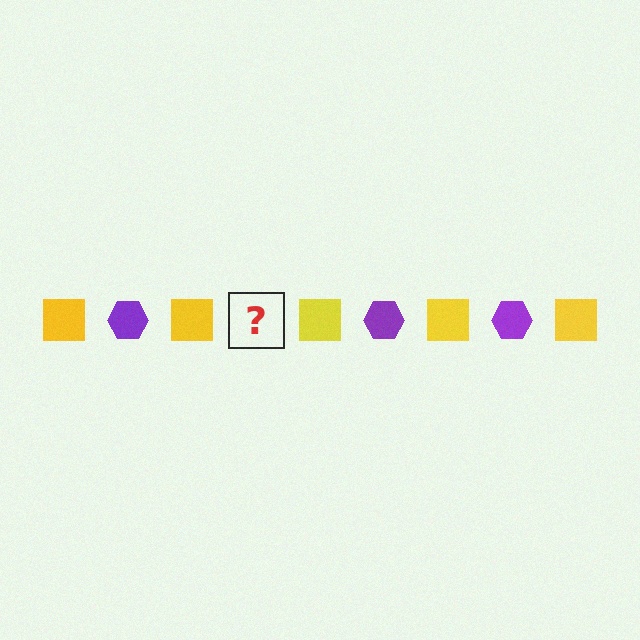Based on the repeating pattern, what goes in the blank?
The blank should be a purple hexagon.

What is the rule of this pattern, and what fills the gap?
The rule is that the pattern alternates between yellow square and purple hexagon. The gap should be filled with a purple hexagon.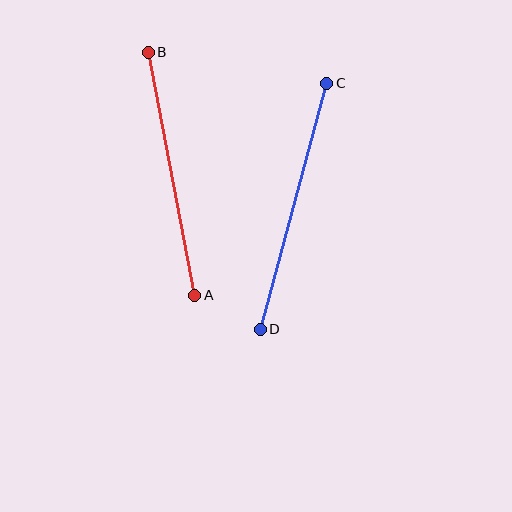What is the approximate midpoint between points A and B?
The midpoint is at approximately (172, 174) pixels.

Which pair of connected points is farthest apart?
Points C and D are farthest apart.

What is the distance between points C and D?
The distance is approximately 255 pixels.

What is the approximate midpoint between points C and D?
The midpoint is at approximately (293, 206) pixels.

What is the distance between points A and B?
The distance is approximately 248 pixels.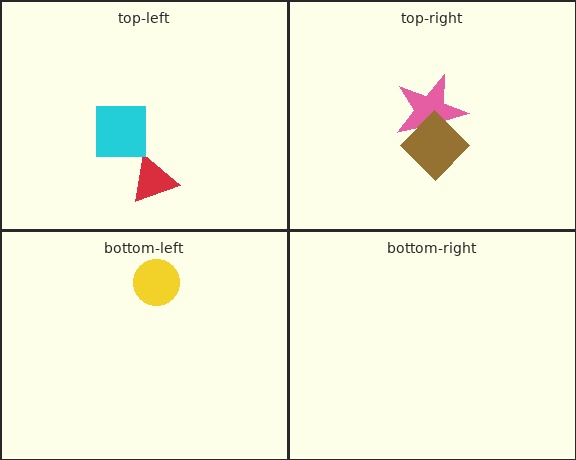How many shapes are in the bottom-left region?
1.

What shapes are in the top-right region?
The pink star, the brown diamond.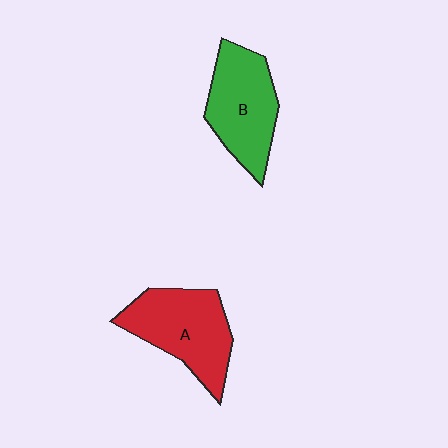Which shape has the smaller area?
Shape B (green).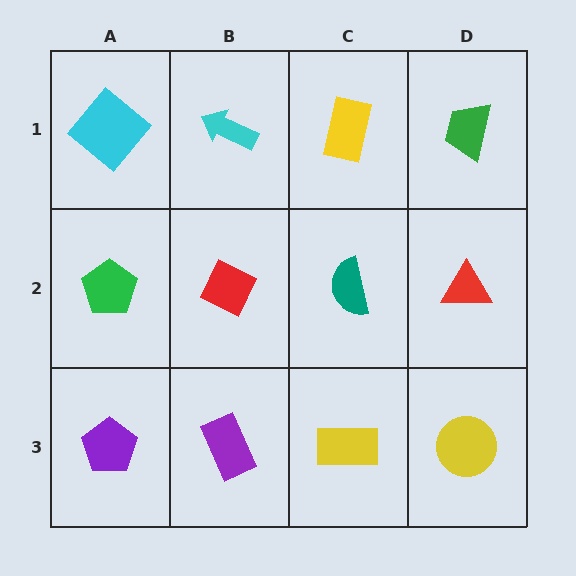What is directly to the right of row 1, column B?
A yellow rectangle.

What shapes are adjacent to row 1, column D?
A red triangle (row 2, column D), a yellow rectangle (row 1, column C).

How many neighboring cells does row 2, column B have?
4.